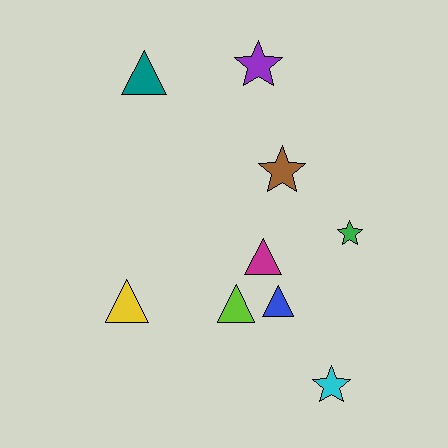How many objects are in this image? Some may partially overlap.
There are 9 objects.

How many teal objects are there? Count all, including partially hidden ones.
There is 1 teal object.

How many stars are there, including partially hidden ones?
There are 4 stars.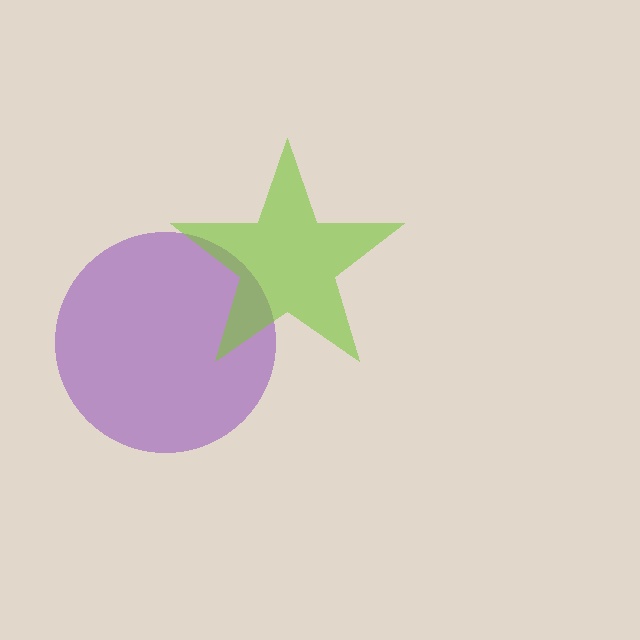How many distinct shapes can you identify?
There are 2 distinct shapes: a purple circle, a lime star.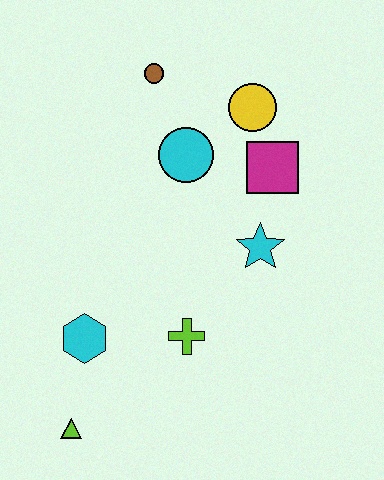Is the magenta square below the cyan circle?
Yes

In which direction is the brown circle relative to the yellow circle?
The brown circle is to the left of the yellow circle.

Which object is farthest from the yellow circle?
The lime triangle is farthest from the yellow circle.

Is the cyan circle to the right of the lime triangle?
Yes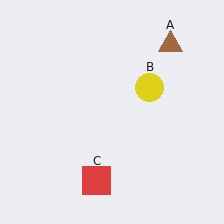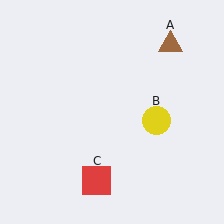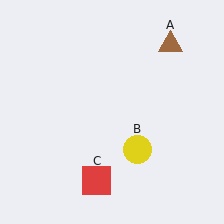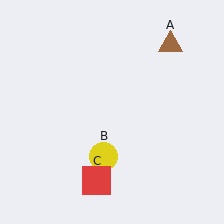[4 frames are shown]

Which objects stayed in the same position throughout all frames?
Brown triangle (object A) and red square (object C) remained stationary.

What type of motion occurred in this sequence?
The yellow circle (object B) rotated clockwise around the center of the scene.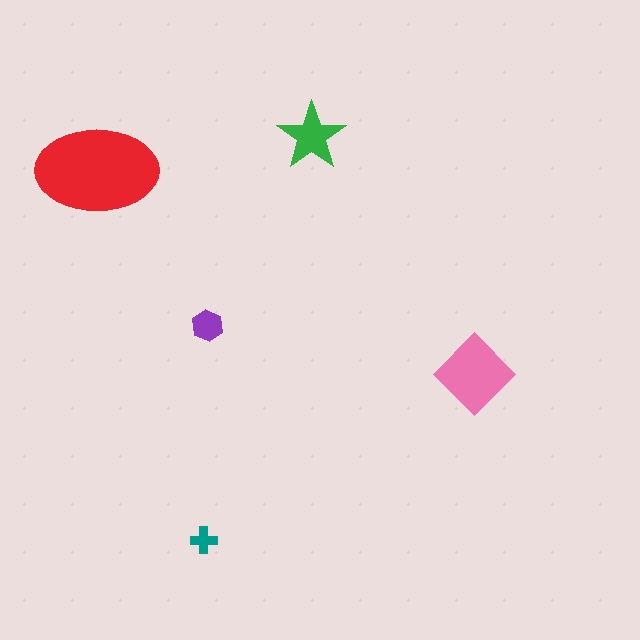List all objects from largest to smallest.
The red ellipse, the pink diamond, the green star, the purple hexagon, the teal cross.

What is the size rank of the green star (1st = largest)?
3rd.